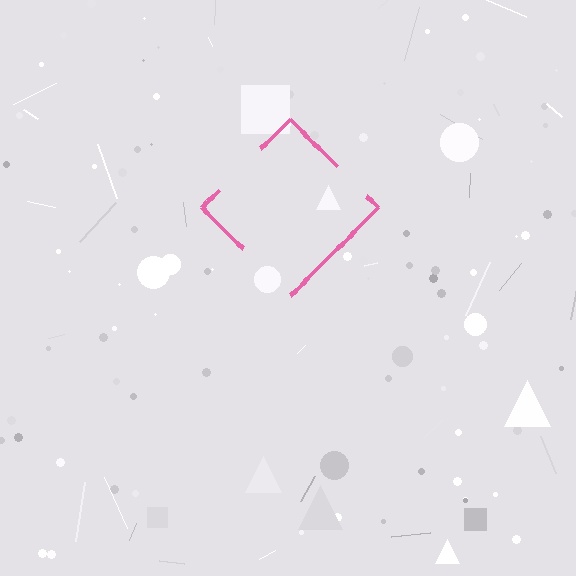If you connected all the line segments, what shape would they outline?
They would outline a diamond.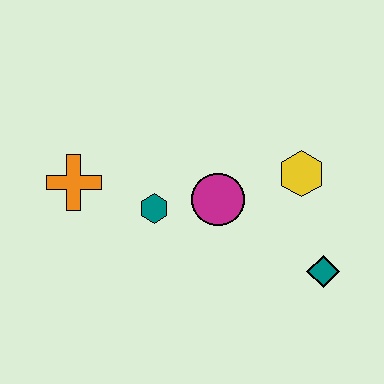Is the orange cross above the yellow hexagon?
No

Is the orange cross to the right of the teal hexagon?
No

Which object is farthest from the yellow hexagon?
The orange cross is farthest from the yellow hexagon.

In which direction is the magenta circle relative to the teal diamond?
The magenta circle is to the left of the teal diamond.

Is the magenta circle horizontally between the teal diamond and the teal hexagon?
Yes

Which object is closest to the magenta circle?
The teal hexagon is closest to the magenta circle.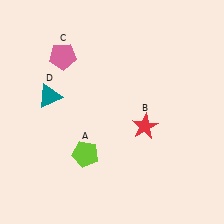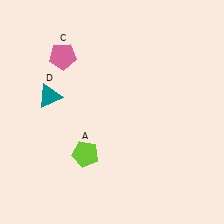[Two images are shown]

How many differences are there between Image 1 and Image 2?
There is 1 difference between the two images.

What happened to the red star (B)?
The red star (B) was removed in Image 2. It was in the bottom-right area of Image 1.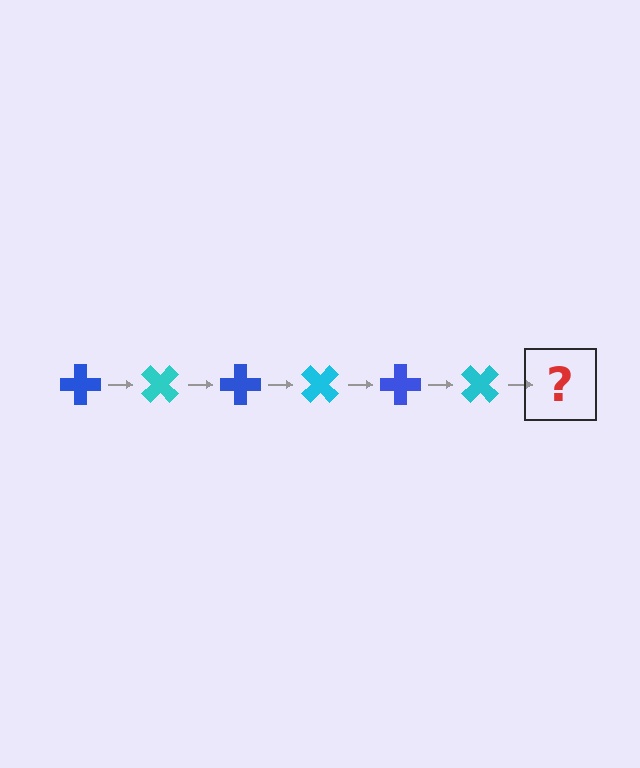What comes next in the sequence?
The next element should be a blue cross, rotated 270 degrees from the start.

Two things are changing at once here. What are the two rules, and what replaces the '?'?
The two rules are that it rotates 45 degrees each step and the color cycles through blue and cyan. The '?' should be a blue cross, rotated 270 degrees from the start.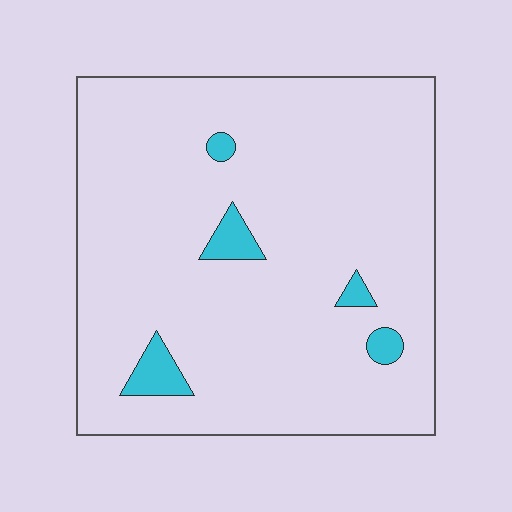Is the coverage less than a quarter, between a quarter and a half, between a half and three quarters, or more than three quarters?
Less than a quarter.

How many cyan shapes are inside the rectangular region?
5.